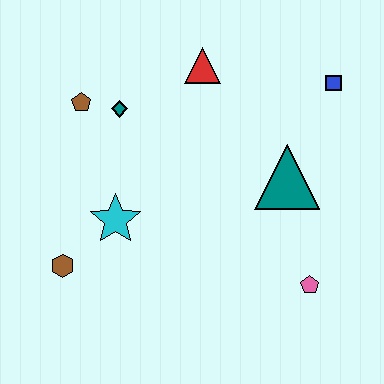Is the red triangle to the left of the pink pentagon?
Yes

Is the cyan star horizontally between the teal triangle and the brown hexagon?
Yes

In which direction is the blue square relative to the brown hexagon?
The blue square is to the right of the brown hexagon.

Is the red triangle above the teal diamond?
Yes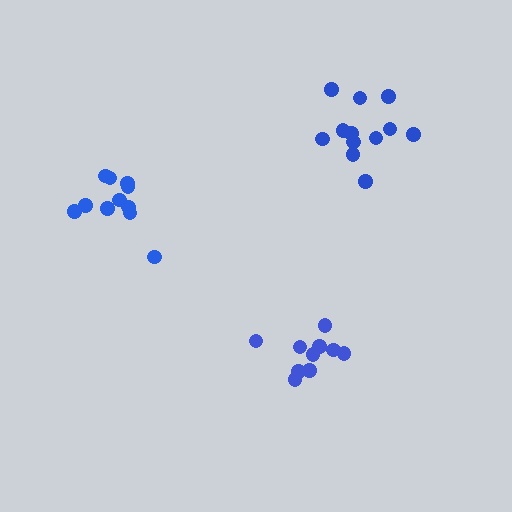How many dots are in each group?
Group 1: 10 dots, Group 2: 11 dots, Group 3: 12 dots (33 total).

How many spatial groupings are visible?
There are 3 spatial groupings.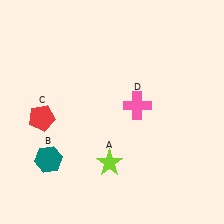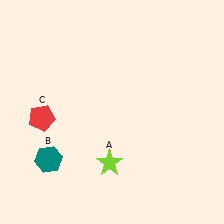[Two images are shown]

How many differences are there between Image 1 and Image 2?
There is 1 difference between the two images.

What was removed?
The pink cross (D) was removed in Image 2.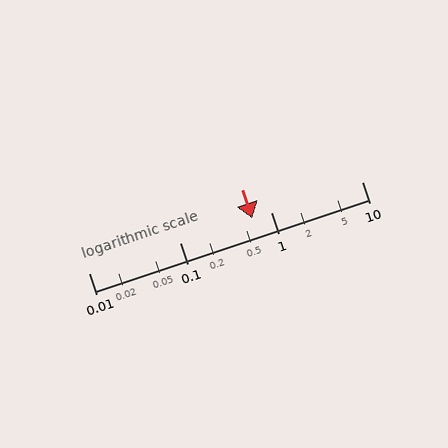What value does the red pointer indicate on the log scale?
The pointer indicates approximately 0.63.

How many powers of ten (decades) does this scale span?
The scale spans 3 decades, from 0.01 to 10.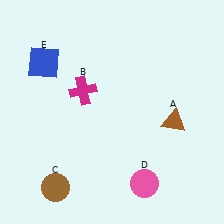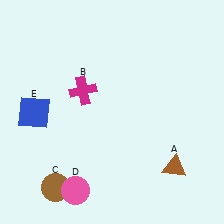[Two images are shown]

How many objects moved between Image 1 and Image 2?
3 objects moved between the two images.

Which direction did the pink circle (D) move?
The pink circle (D) moved left.